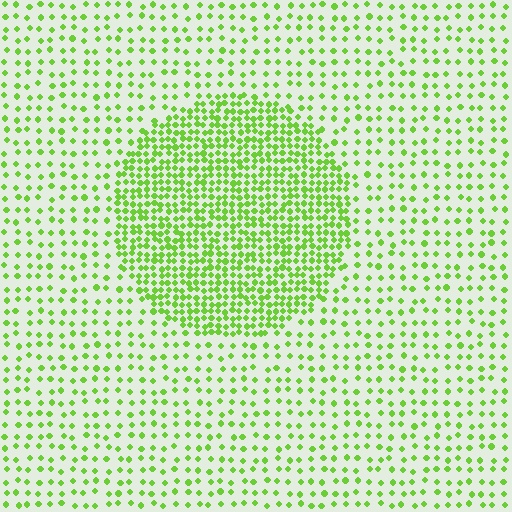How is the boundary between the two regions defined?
The boundary is defined by a change in element density (approximately 2.5x ratio). All elements are the same color, size, and shape.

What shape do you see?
I see a circle.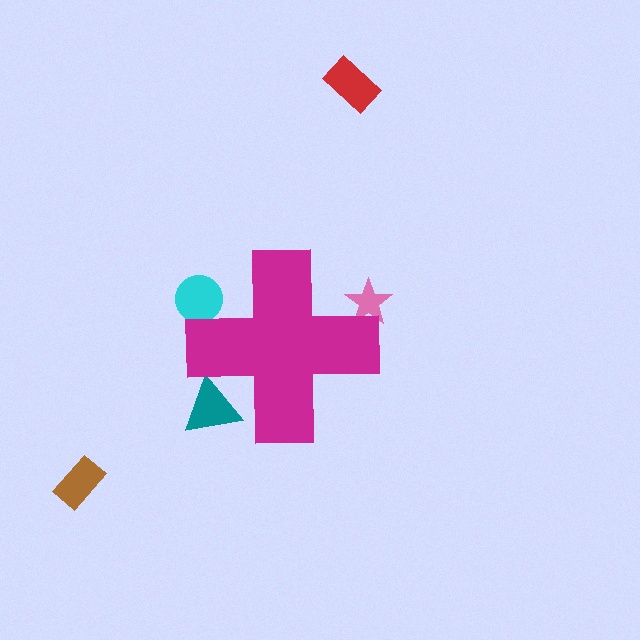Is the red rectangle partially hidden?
No, the red rectangle is fully visible.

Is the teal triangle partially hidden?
Yes, the teal triangle is partially hidden behind the magenta cross.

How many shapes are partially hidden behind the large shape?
3 shapes are partially hidden.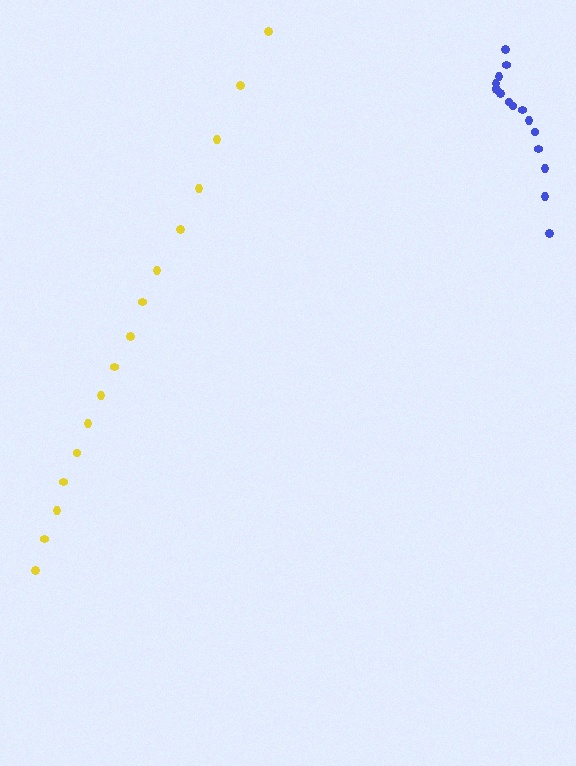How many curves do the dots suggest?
There are 2 distinct paths.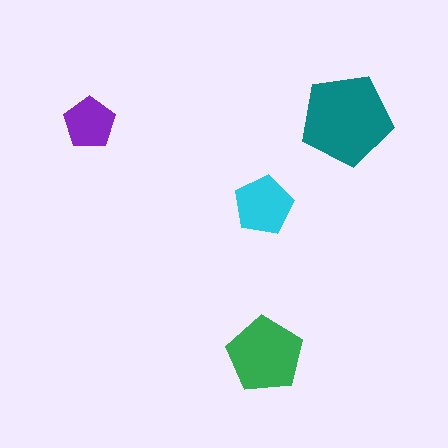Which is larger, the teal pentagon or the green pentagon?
The teal one.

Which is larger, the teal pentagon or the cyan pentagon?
The teal one.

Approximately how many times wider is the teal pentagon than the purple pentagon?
About 2 times wider.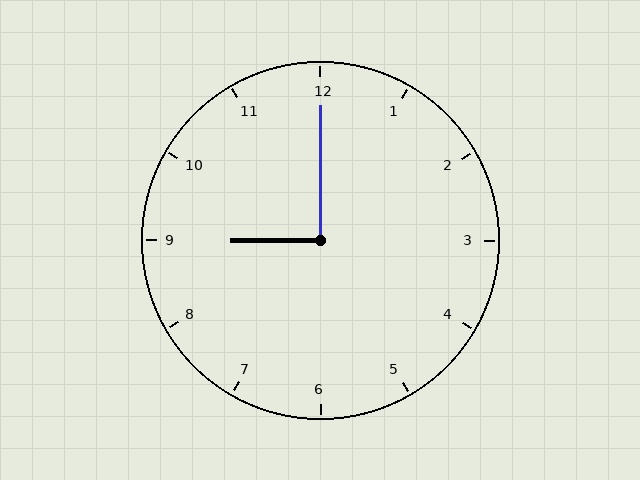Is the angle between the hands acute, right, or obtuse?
It is right.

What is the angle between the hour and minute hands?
Approximately 90 degrees.